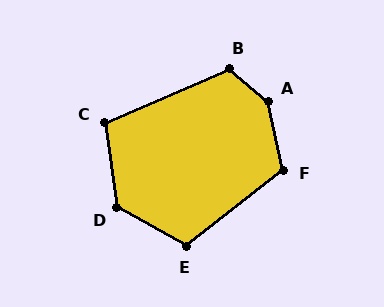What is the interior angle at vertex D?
Approximately 127 degrees (obtuse).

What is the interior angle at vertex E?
Approximately 113 degrees (obtuse).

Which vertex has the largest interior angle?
A, at approximately 142 degrees.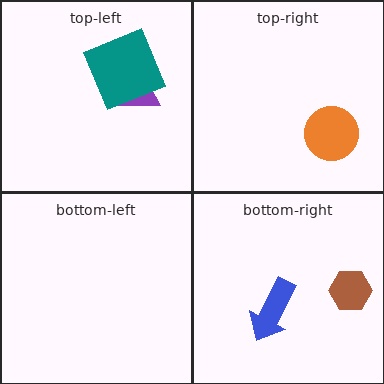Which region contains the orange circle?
The top-right region.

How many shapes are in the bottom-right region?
2.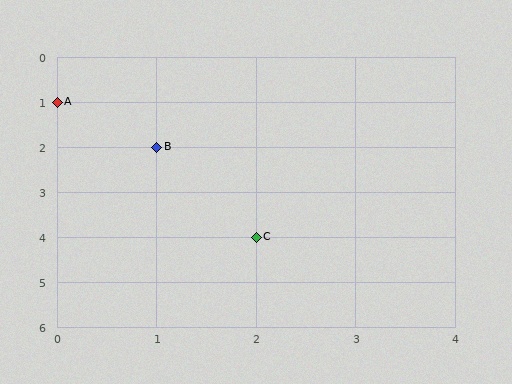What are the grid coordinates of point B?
Point B is at grid coordinates (1, 2).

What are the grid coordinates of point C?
Point C is at grid coordinates (2, 4).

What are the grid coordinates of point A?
Point A is at grid coordinates (0, 1).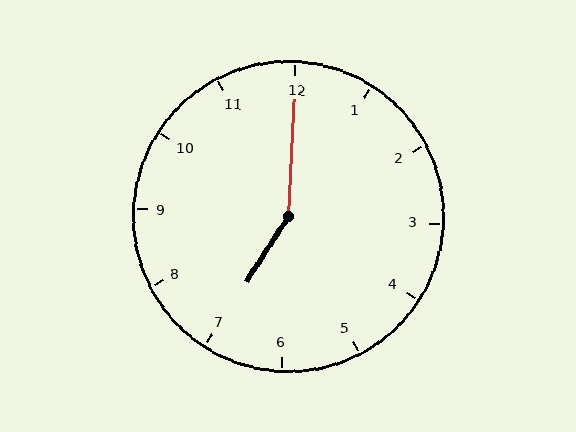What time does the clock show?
7:00.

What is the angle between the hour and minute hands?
Approximately 150 degrees.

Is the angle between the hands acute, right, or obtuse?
It is obtuse.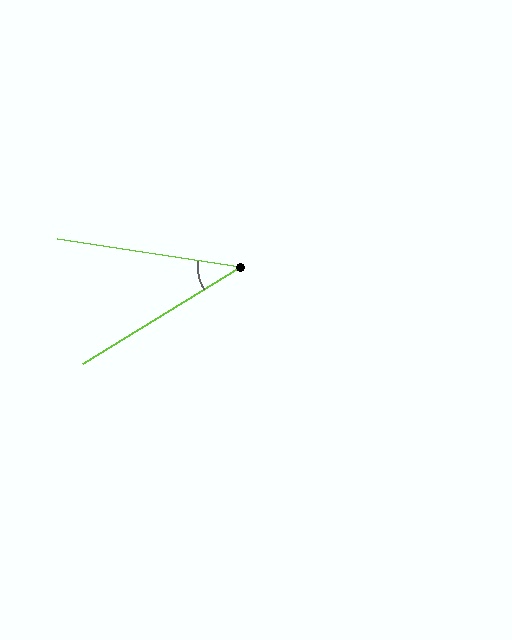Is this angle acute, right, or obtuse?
It is acute.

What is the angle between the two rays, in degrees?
Approximately 40 degrees.